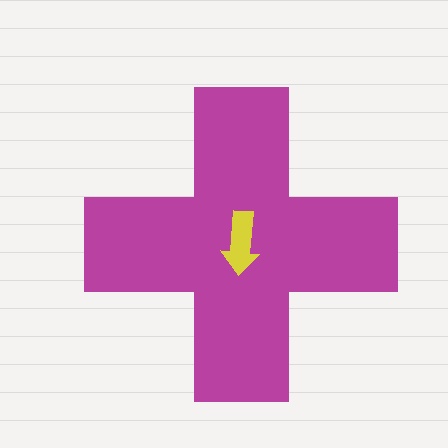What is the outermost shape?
The magenta cross.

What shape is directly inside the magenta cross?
The yellow arrow.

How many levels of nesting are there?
2.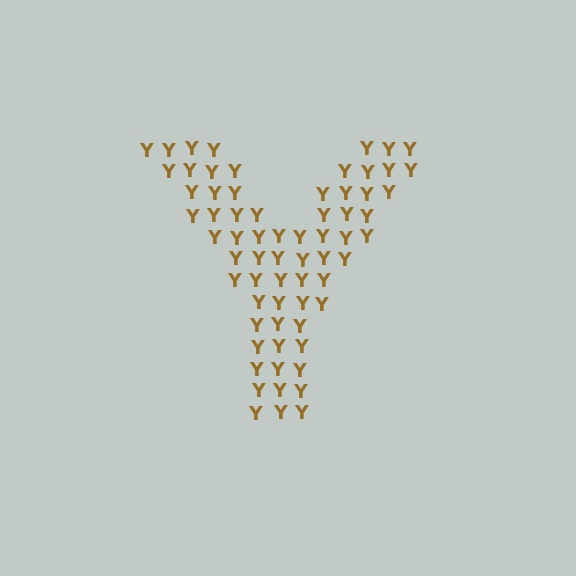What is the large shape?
The large shape is the letter Y.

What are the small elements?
The small elements are letter Y's.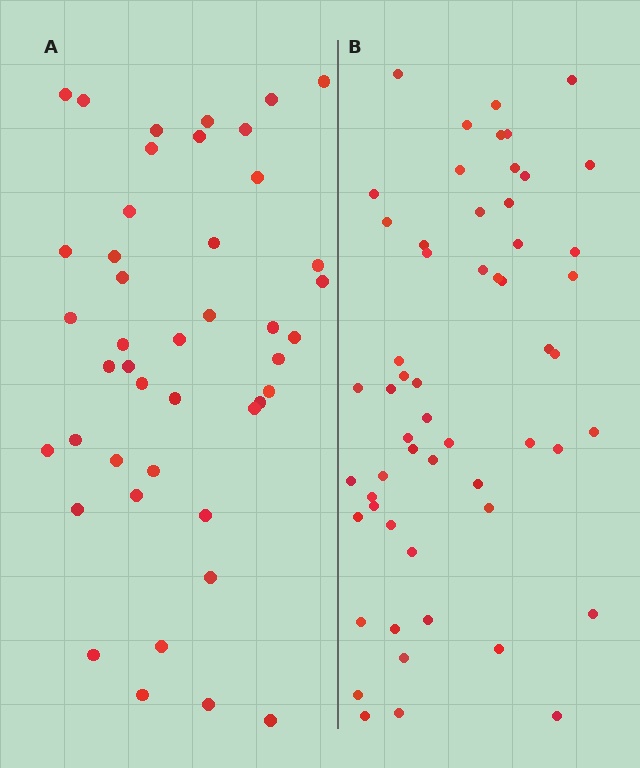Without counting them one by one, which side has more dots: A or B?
Region B (the right region) has more dots.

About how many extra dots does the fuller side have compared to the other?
Region B has roughly 12 or so more dots than region A.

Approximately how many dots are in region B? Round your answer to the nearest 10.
About 60 dots. (The exact count is 56, which rounds to 60.)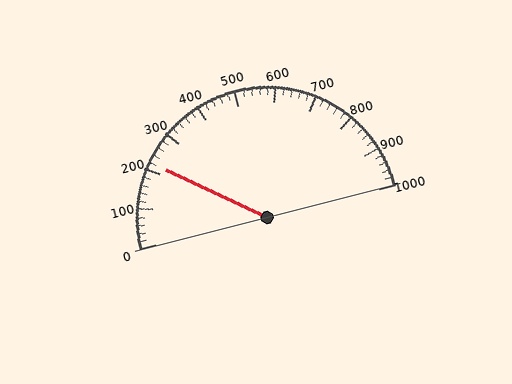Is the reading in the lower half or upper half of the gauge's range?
The reading is in the lower half of the range (0 to 1000).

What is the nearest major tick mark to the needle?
The nearest major tick mark is 200.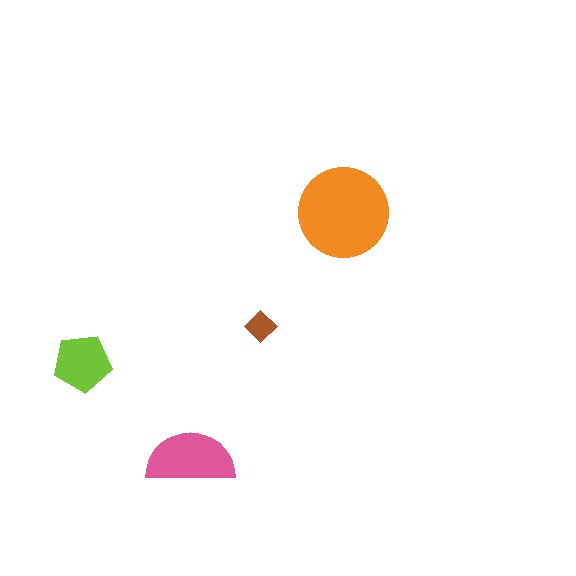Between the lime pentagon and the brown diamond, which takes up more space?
The lime pentagon.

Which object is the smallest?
The brown diamond.